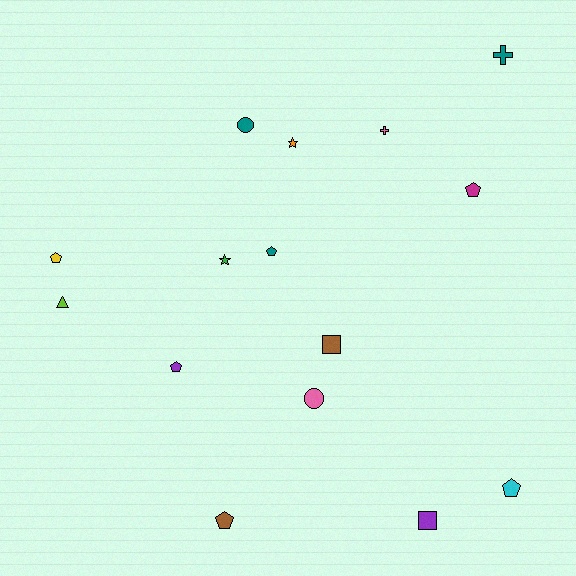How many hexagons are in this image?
There are no hexagons.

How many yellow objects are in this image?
There is 1 yellow object.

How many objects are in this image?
There are 15 objects.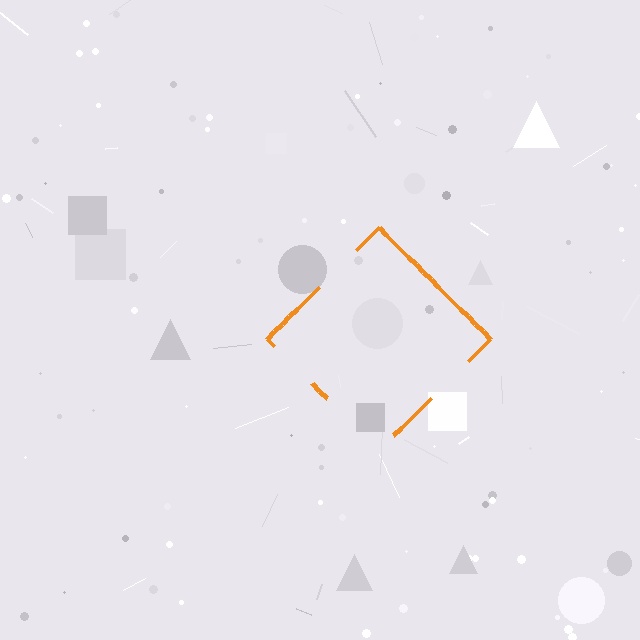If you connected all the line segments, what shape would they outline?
They would outline a diamond.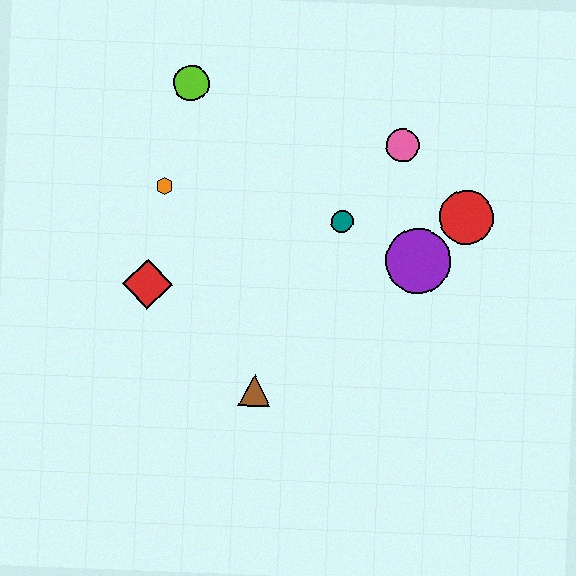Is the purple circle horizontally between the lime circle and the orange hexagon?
No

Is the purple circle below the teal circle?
Yes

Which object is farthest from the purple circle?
The lime circle is farthest from the purple circle.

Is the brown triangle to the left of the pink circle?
Yes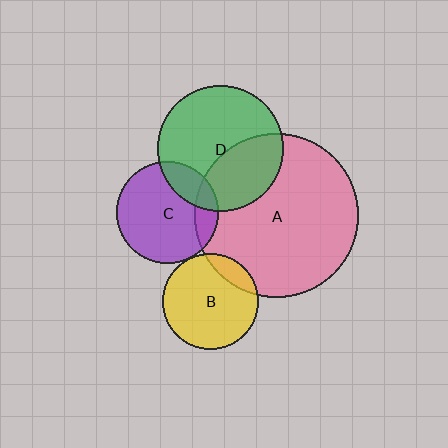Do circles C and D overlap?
Yes.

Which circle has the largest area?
Circle A (pink).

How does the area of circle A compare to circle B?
Approximately 2.9 times.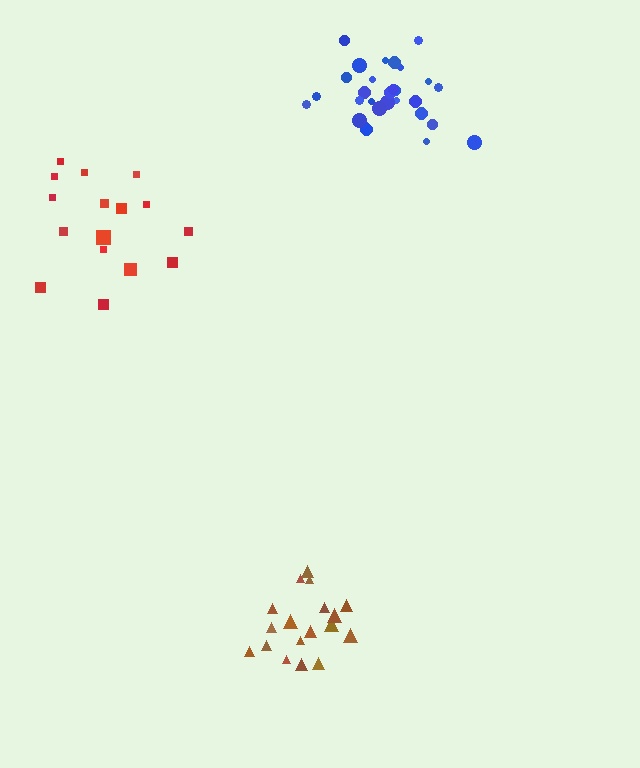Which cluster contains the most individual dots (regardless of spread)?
Blue (29).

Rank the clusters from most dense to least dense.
blue, brown, red.